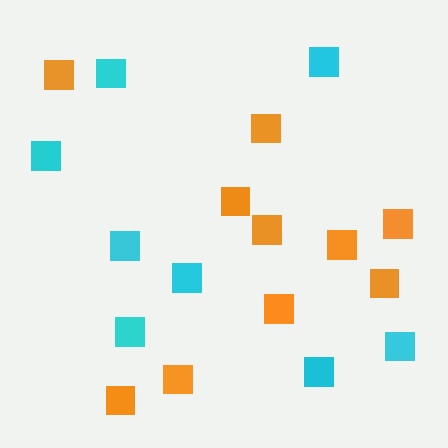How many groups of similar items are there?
There are 2 groups: one group of orange squares (10) and one group of cyan squares (8).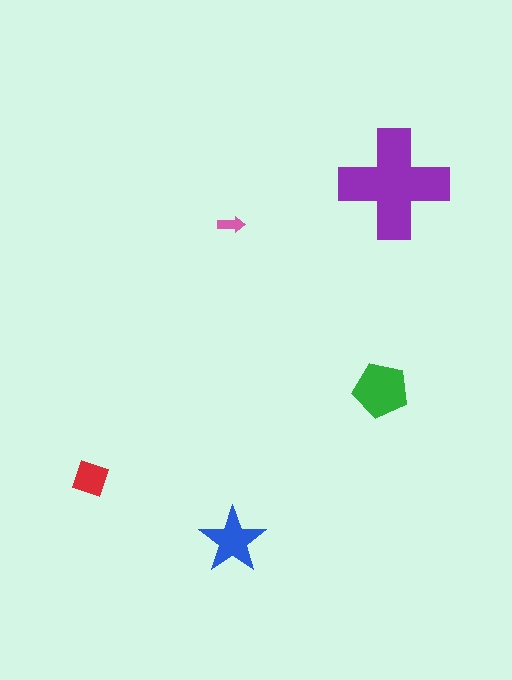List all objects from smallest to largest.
The pink arrow, the red square, the blue star, the green pentagon, the purple cross.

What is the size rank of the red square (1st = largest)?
4th.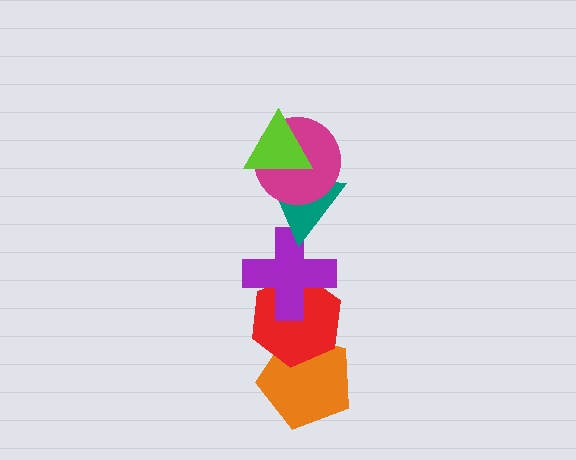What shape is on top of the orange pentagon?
The red hexagon is on top of the orange pentagon.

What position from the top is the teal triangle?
The teal triangle is 3rd from the top.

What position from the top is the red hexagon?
The red hexagon is 5th from the top.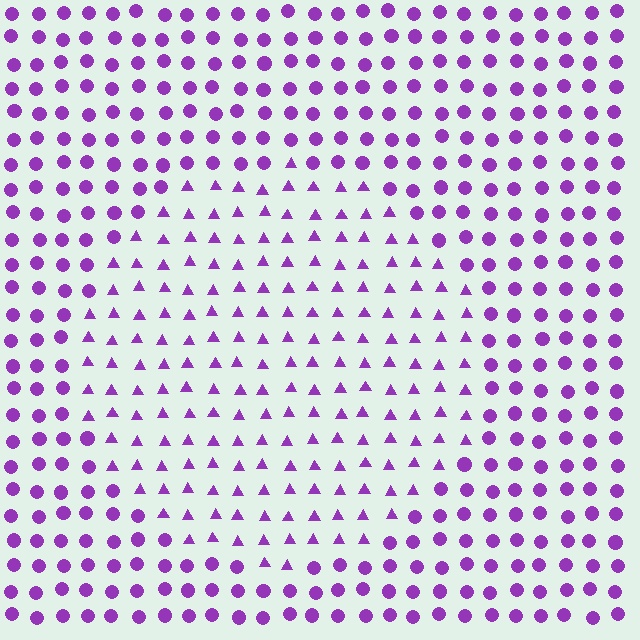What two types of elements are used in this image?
The image uses triangles inside the circle region and circles outside it.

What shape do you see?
I see a circle.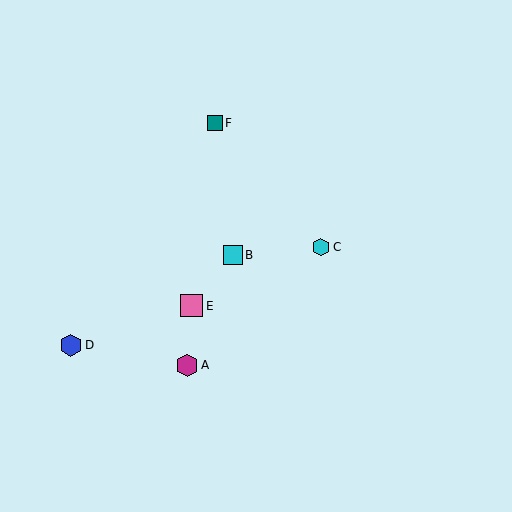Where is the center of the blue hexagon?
The center of the blue hexagon is at (71, 345).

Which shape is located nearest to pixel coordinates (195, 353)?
The magenta hexagon (labeled A) at (187, 365) is nearest to that location.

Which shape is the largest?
The pink square (labeled E) is the largest.